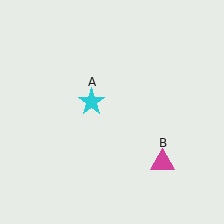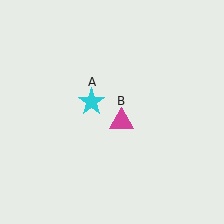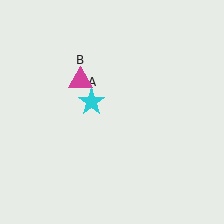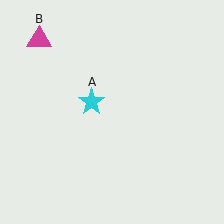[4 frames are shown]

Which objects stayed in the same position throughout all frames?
Cyan star (object A) remained stationary.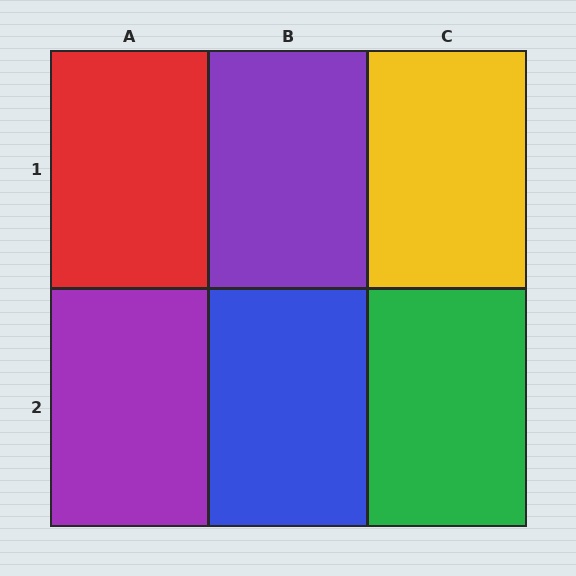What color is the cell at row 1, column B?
Purple.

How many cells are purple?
2 cells are purple.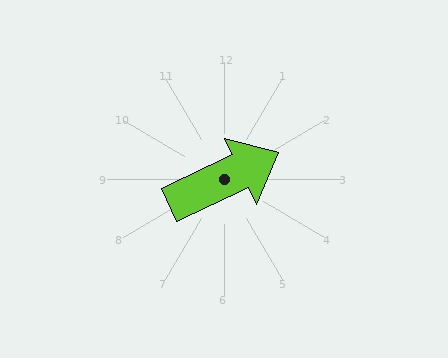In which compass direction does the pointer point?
Northeast.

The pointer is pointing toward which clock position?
Roughly 2 o'clock.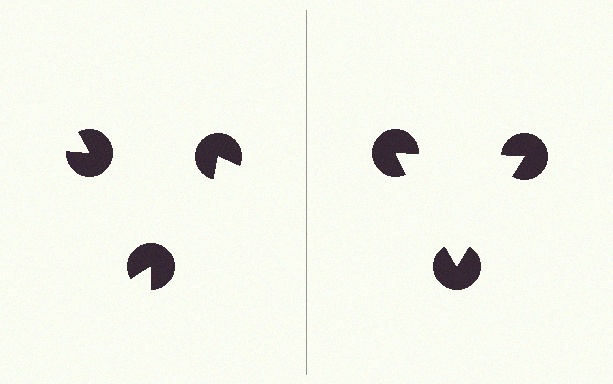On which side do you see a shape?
An illusory triangle appears on the right side. On the left side the wedge cuts are rotated, so no coherent shape forms.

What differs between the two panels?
The pac-man discs are positioned identically on both sides; only the wedge orientations differ. On the right they align to a triangle; on the left they are misaligned.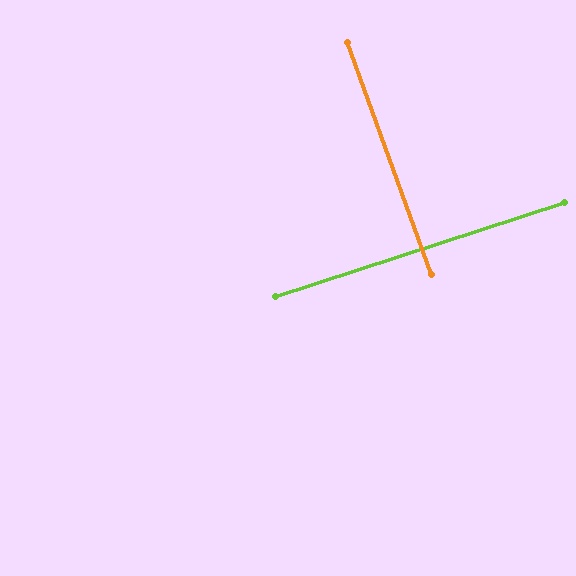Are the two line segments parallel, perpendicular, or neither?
Perpendicular — they meet at approximately 88°.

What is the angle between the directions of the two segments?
Approximately 88 degrees.